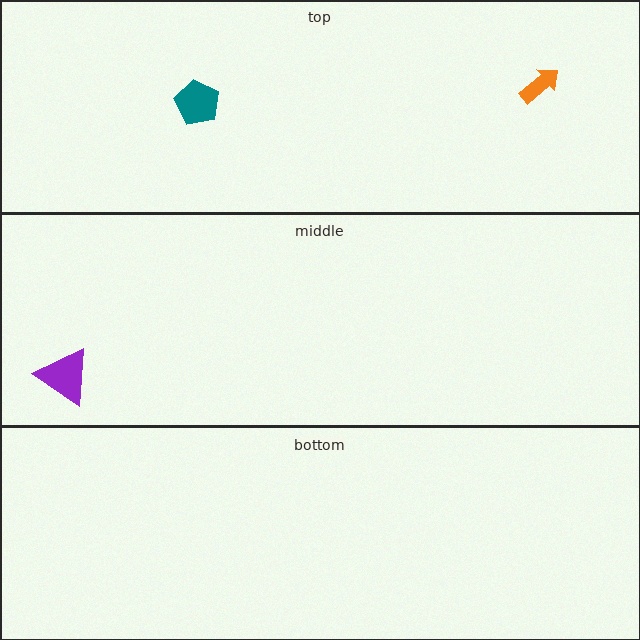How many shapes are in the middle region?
1.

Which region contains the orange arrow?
The top region.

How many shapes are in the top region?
2.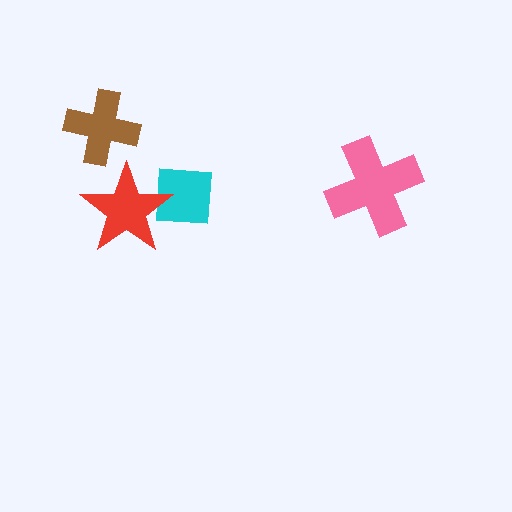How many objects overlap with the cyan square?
1 object overlaps with the cyan square.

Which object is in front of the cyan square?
The red star is in front of the cyan square.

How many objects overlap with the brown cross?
0 objects overlap with the brown cross.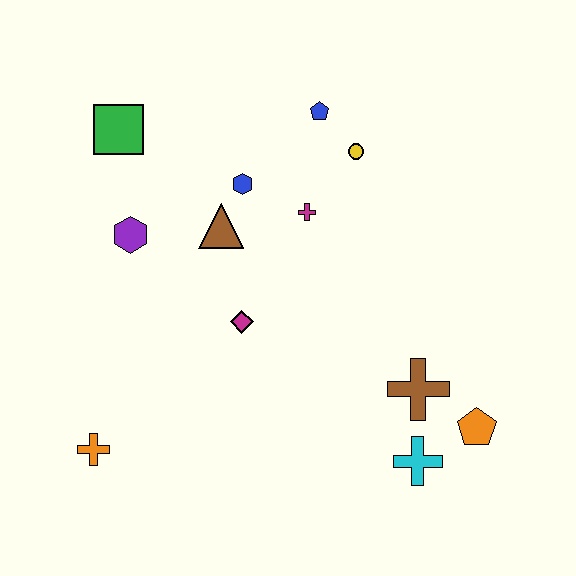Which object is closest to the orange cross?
The magenta diamond is closest to the orange cross.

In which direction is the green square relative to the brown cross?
The green square is to the left of the brown cross.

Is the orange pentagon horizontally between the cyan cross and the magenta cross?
No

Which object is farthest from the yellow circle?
The orange cross is farthest from the yellow circle.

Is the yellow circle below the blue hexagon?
No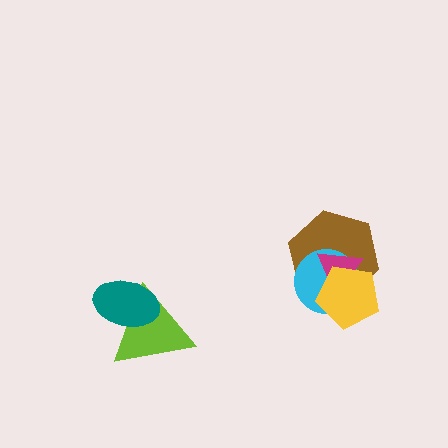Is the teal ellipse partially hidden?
No, no other shape covers it.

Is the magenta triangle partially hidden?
Yes, it is partially covered by another shape.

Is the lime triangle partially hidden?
Yes, it is partially covered by another shape.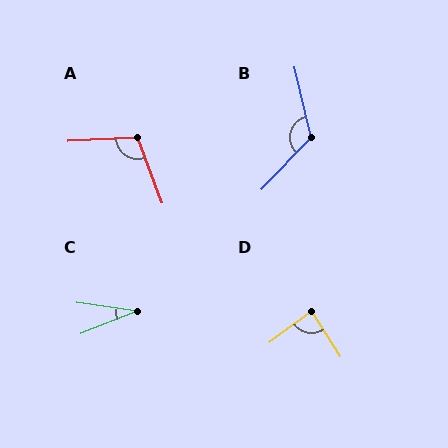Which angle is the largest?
B, at approximately 122 degrees.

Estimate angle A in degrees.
Approximately 108 degrees.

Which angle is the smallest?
C, at approximately 30 degrees.